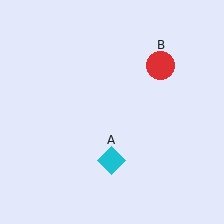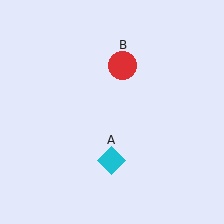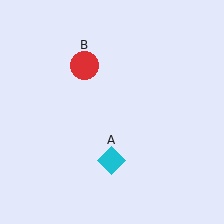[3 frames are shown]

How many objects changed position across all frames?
1 object changed position: red circle (object B).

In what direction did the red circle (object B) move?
The red circle (object B) moved left.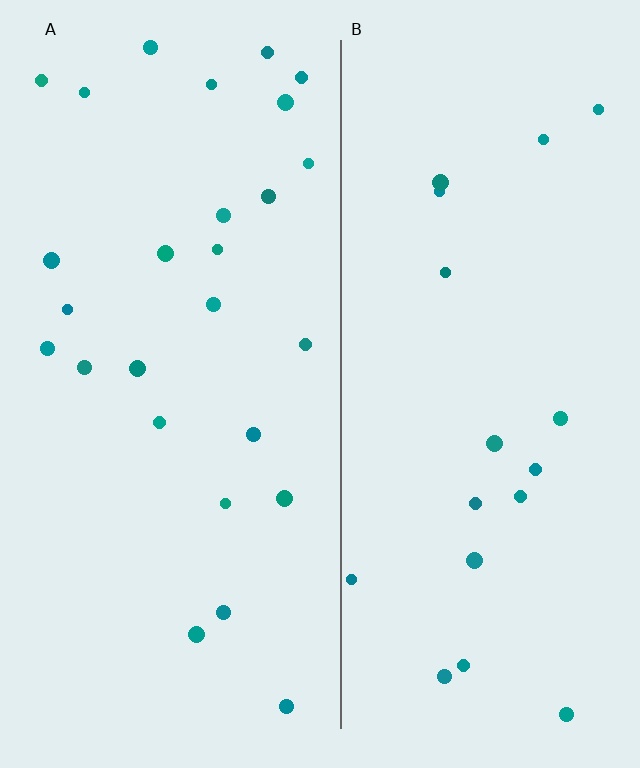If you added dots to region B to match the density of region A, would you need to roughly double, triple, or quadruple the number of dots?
Approximately double.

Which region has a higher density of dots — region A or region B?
A (the left).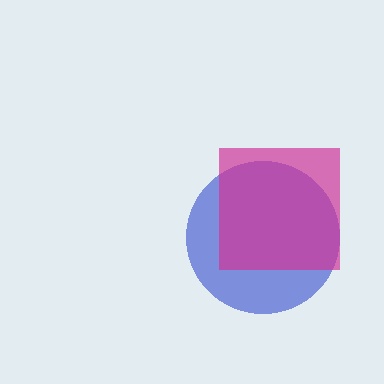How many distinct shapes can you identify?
There are 2 distinct shapes: a blue circle, a magenta square.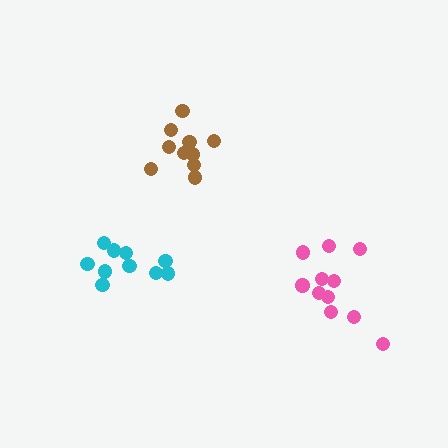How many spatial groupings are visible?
There are 3 spatial groupings.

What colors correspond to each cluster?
The clusters are colored: brown, pink, cyan.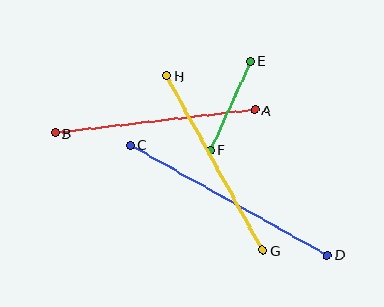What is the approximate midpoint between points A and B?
The midpoint is at approximately (155, 121) pixels.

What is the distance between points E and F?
The distance is approximately 97 pixels.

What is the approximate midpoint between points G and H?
The midpoint is at approximately (214, 163) pixels.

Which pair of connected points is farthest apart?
Points C and D are farthest apart.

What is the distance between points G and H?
The distance is approximately 199 pixels.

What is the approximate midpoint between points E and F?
The midpoint is at approximately (230, 106) pixels.